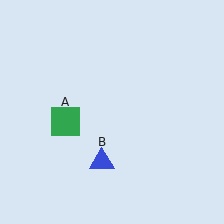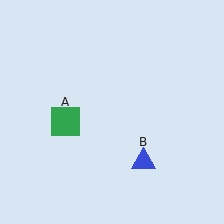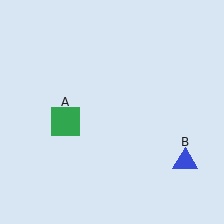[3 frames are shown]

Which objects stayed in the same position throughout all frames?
Green square (object A) remained stationary.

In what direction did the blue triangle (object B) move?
The blue triangle (object B) moved right.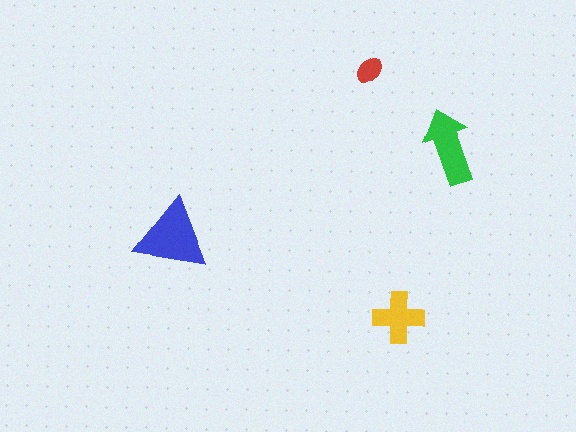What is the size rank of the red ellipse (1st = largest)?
4th.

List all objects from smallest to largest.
The red ellipse, the yellow cross, the green arrow, the blue triangle.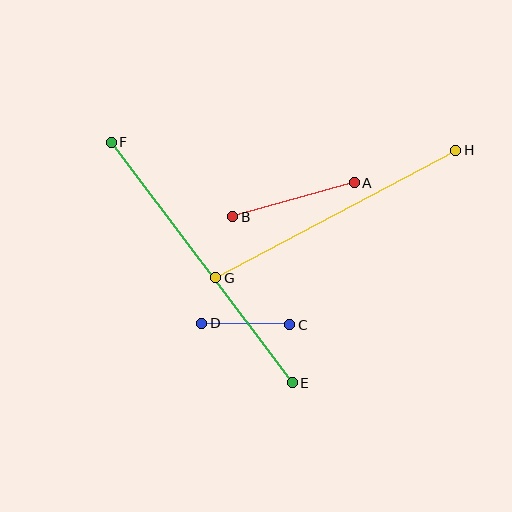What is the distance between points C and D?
The distance is approximately 88 pixels.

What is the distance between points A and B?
The distance is approximately 126 pixels.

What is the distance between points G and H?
The distance is approximately 272 pixels.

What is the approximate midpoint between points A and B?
The midpoint is at approximately (293, 200) pixels.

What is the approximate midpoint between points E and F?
The midpoint is at approximately (202, 263) pixels.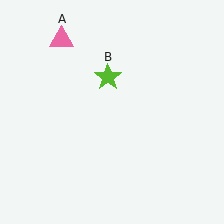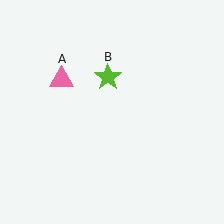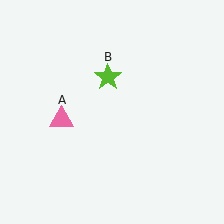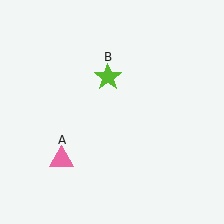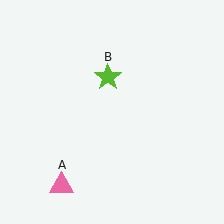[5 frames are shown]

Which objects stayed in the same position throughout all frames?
Lime star (object B) remained stationary.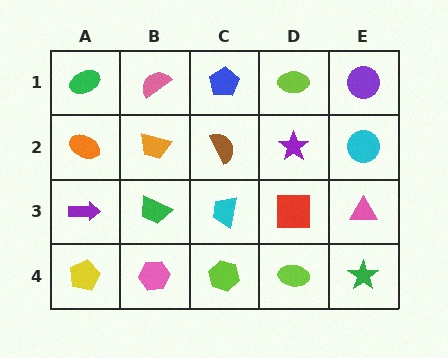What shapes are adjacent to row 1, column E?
A cyan circle (row 2, column E), a lime ellipse (row 1, column D).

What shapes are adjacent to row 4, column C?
A cyan trapezoid (row 3, column C), a pink hexagon (row 4, column B), a lime ellipse (row 4, column D).